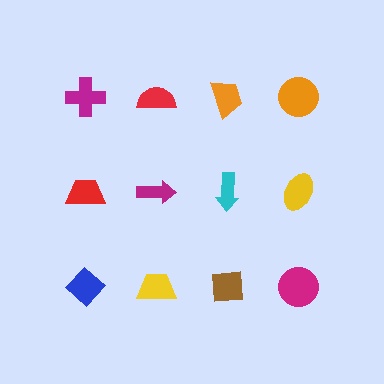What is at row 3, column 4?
A magenta circle.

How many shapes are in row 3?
4 shapes.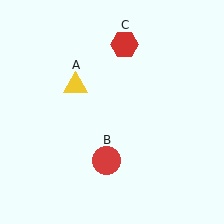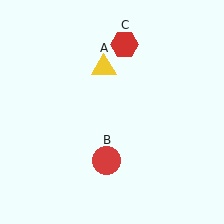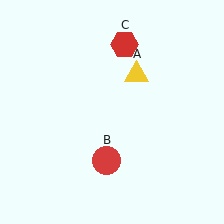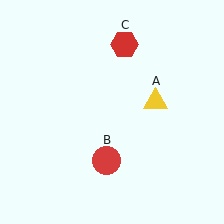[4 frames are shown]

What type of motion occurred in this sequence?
The yellow triangle (object A) rotated clockwise around the center of the scene.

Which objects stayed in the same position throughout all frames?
Red circle (object B) and red hexagon (object C) remained stationary.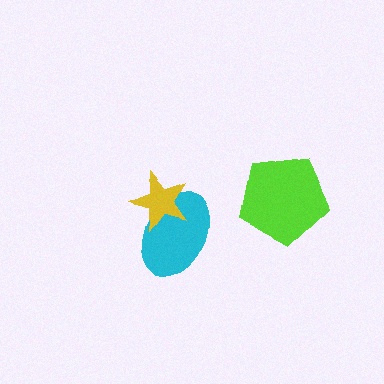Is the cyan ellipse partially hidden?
Yes, it is partially covered by another shape.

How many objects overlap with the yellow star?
1 object overlaps with the yellow star.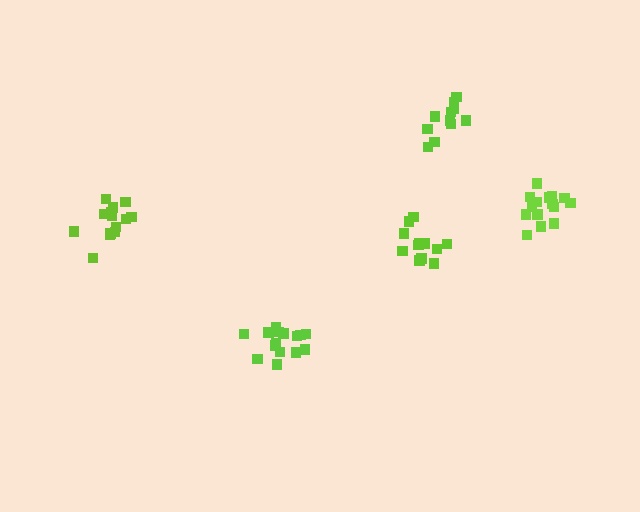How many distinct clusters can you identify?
There are 5 distinct clusters.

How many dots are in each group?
Group 1: 12 dots, Group 2: 15 dots, Group 3: 11 dots, Group 4: 15 dots, Group 5: 14 dots (67 total).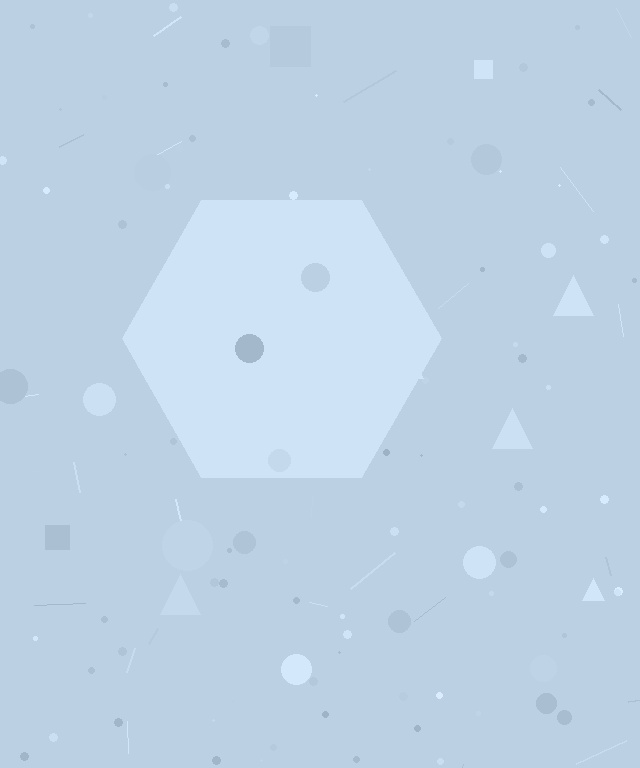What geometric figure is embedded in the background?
A hexagon is embedded in the background.